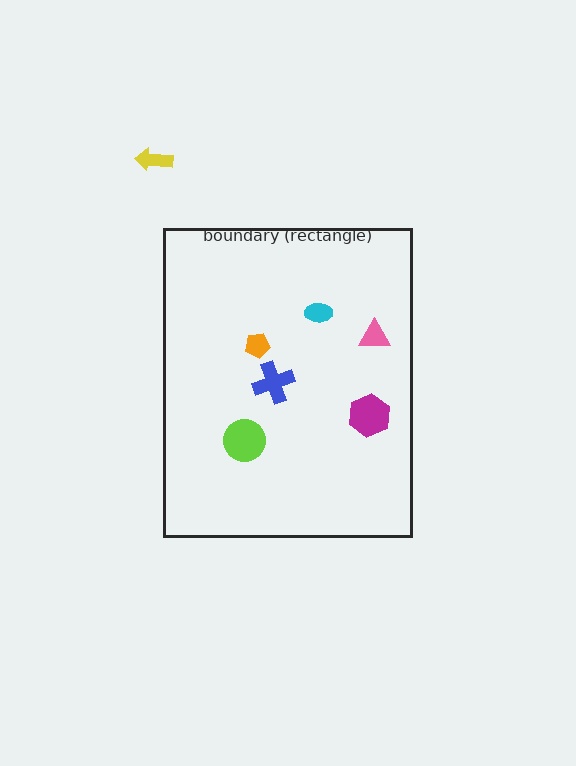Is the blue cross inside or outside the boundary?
Inside.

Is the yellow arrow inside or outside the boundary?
Outside.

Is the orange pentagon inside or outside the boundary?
Inside.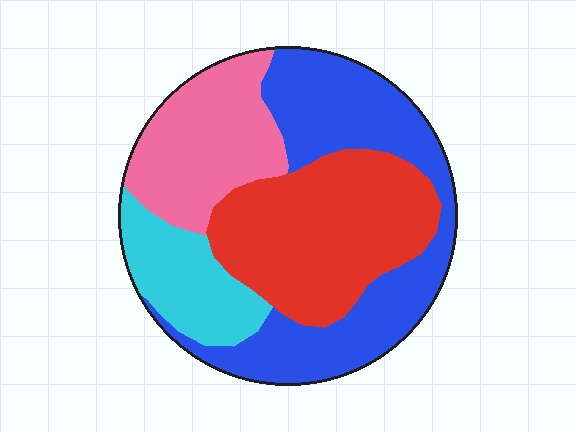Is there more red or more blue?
Blue.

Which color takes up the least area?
Cyan, at roughly 15%.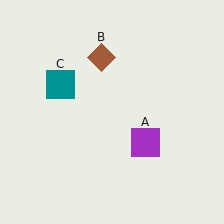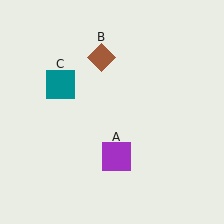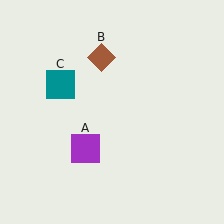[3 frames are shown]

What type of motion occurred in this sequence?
The purple square (object A) rotated clockwise around the center of the scene.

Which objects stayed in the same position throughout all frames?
Brown diamond (object B) and teal square (object C) remained stationary.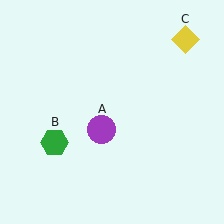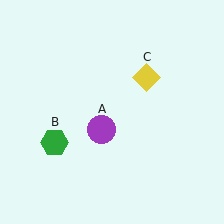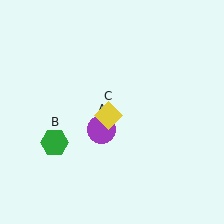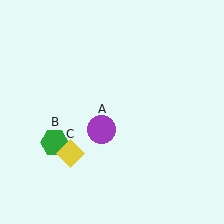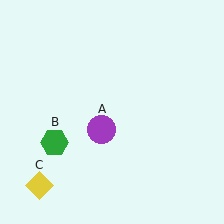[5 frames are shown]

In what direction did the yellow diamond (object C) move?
The yellow diamond (object C) moved down and to the left.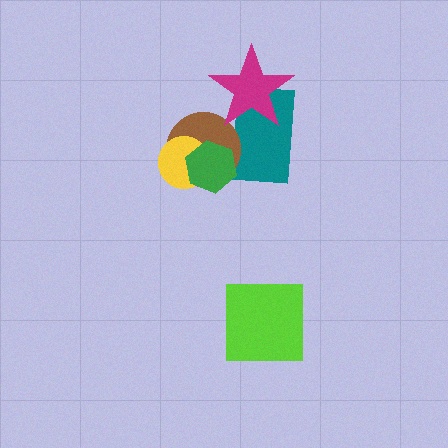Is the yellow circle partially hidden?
Yes, it is partially covered by another shape.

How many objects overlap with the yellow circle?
2 objects overlap with the yellow circle.